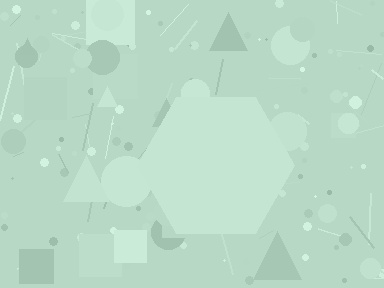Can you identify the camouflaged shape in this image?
The camouflaged shape is a hexagon.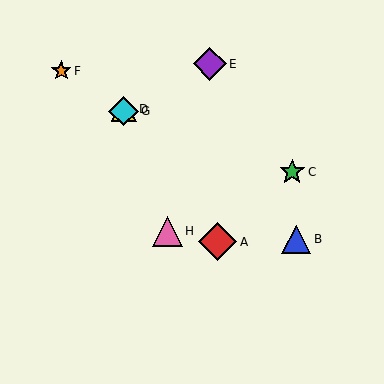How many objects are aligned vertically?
2 objects (D, G) are aligned vertically.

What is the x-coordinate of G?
Object G is at x≈124.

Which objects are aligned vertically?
Objects D, G are aligned vertically.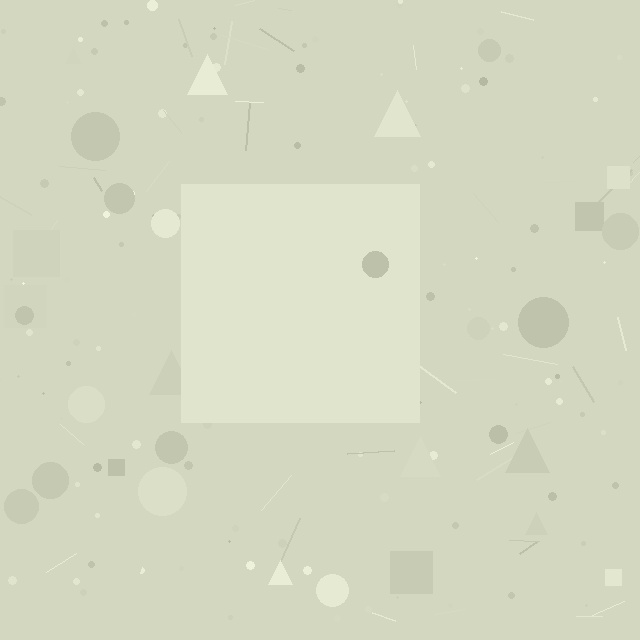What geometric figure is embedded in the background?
A square is embedded in the background.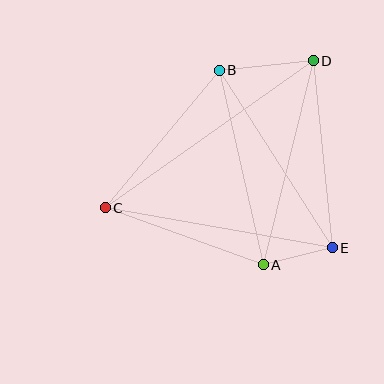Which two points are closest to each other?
Points A and E are closest to each other.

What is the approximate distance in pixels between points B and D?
The distance between B and D is approximately 94 pixels.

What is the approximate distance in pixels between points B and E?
The distance between B and E is approximately 211 pixels.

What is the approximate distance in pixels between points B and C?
The distance between B and C is approximately 179 pixels.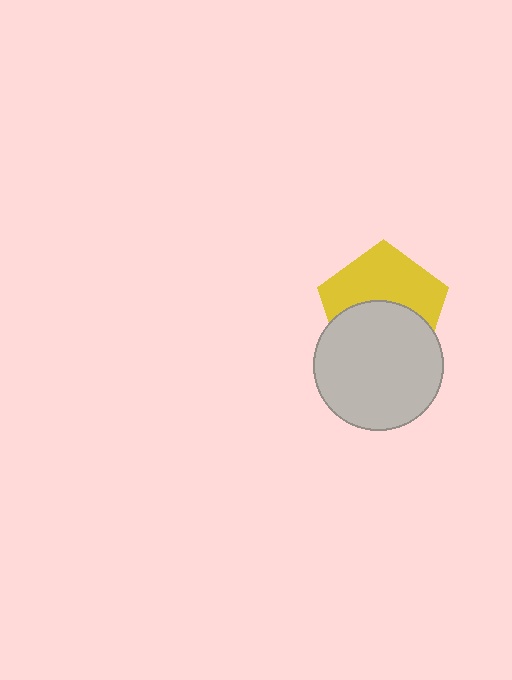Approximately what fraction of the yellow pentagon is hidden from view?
Roughly 48% of the yellow pentagon is hidden behind the light gray circle.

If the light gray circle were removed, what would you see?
You would see the complete yellow pentagon.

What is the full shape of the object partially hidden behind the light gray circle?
The partially hidden object is a yellow pentagon.